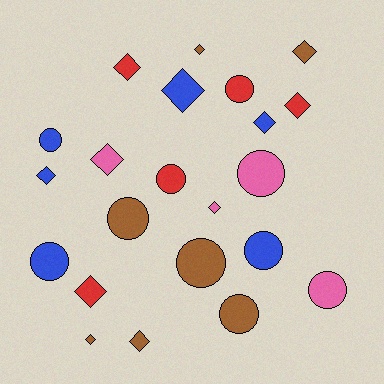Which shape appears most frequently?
Diamond, with 12 objects.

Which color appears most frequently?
Brown, with 7 objects.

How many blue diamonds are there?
There are 3 blue diamonds.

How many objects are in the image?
There are 22 objects.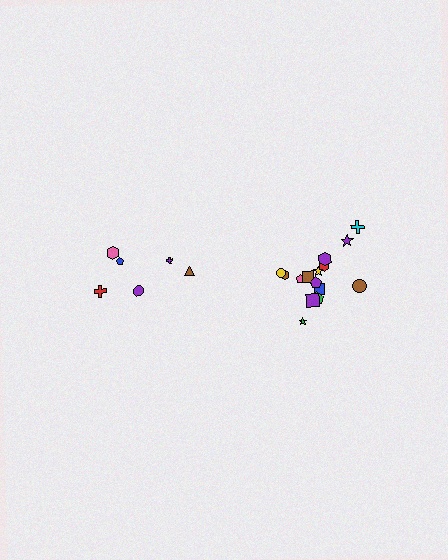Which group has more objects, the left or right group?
The right group.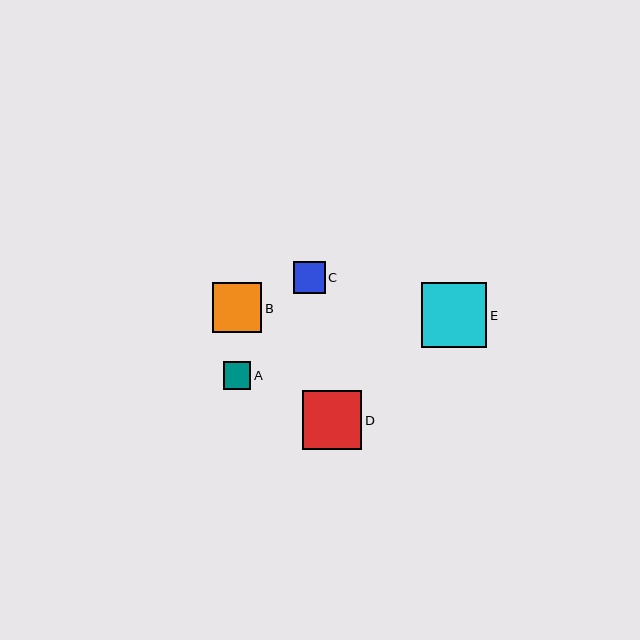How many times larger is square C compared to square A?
Square C is approximately 1.2 times the size of square A.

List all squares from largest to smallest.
From largest to smallest: E, D, B, C, A.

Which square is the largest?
Square E is the largest with a size of approximately 66 pixels.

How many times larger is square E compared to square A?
Square E is approximately 2.4 times the size of square A.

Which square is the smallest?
Square A is the smallest with a size of approximately 28 pixels.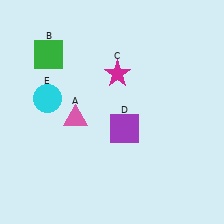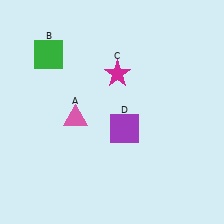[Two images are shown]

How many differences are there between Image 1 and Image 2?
There is 1 difference between the two images.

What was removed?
The cyan circle (E) was removed in Image 2.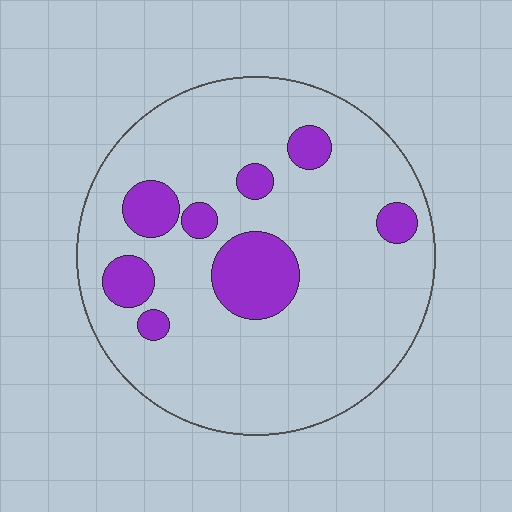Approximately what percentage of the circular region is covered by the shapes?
Approximately 15%.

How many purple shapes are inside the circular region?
8.